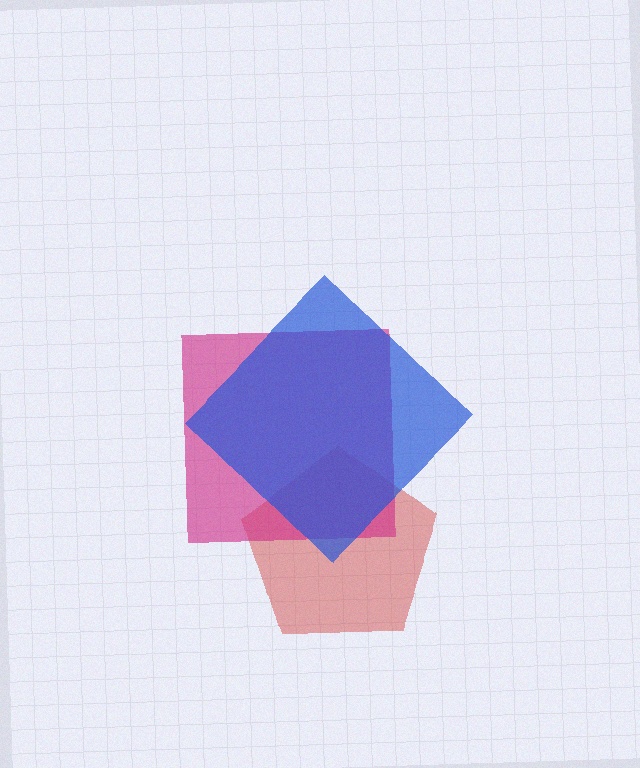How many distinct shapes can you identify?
There are 3 distinct shapes: a red pentagon, a magenta square, a blue diamond.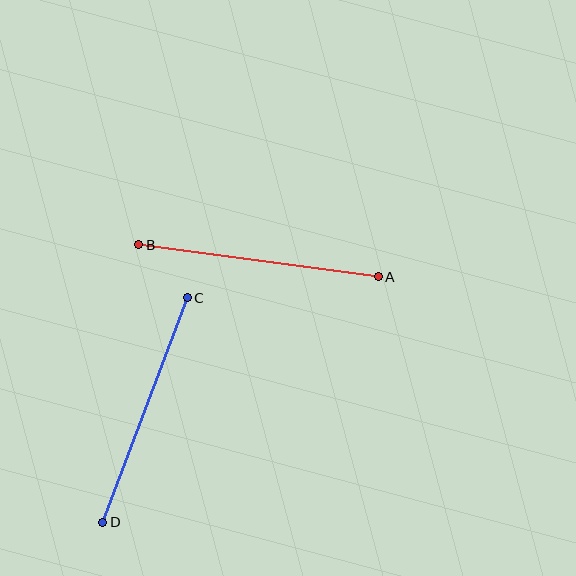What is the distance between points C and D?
The distance is approximately 240 pixels.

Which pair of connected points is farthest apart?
Points A and B are farthest apart.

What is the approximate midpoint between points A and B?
The midpoint is at approximately (258, 261) pixels.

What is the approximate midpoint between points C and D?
The midpoint is at approximately (145, 410) pixels.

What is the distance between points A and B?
The distance is approximately 241 pixels.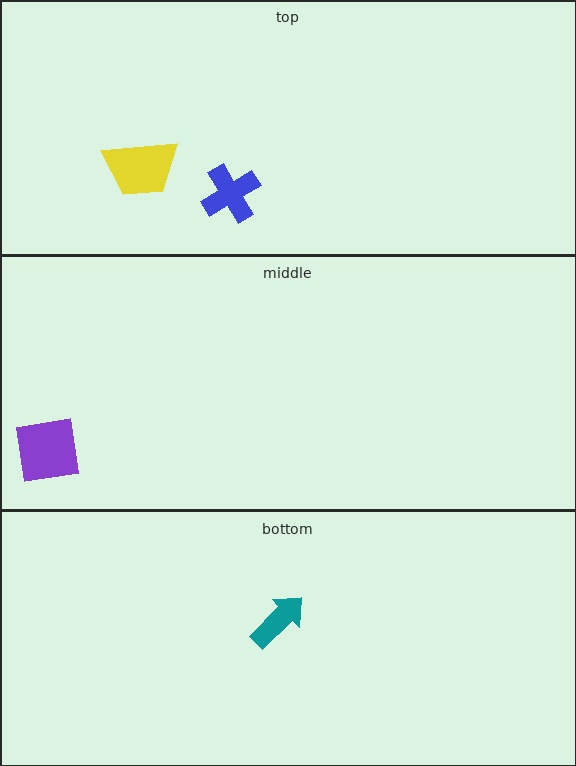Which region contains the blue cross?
The top region.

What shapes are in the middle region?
The purple square.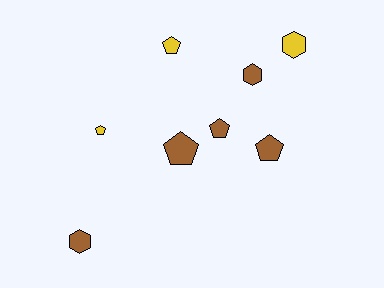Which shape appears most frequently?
Pentagon, with 5 objects.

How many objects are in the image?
There are 8 objects.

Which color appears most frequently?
Brown, with 5 objects.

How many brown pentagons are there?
There are 3 brown pentagons.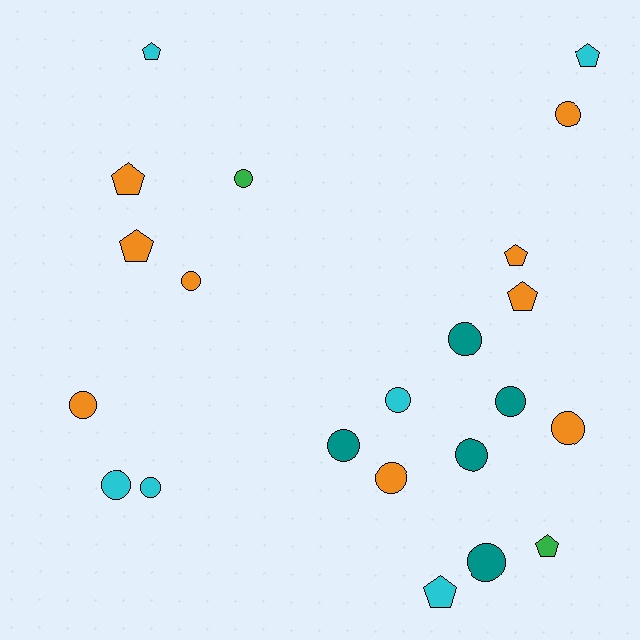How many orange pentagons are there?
There are 4 orange pentagons.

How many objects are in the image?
There are 22 objects.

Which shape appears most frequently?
Circle, with 14 objects.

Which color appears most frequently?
Orange, with 9 objects.